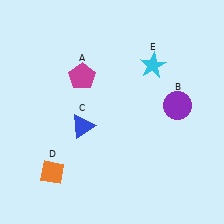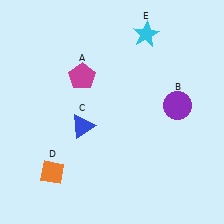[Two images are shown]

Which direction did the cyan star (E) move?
The cyan star (E) moved up.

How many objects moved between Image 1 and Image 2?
1 object moved between the two images.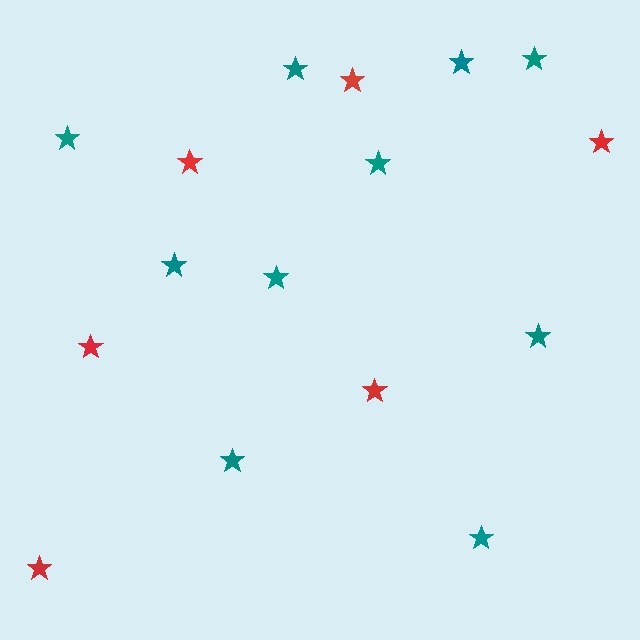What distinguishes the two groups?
There are 2 groups: one group of red stars (6) and one group of teal stars (10).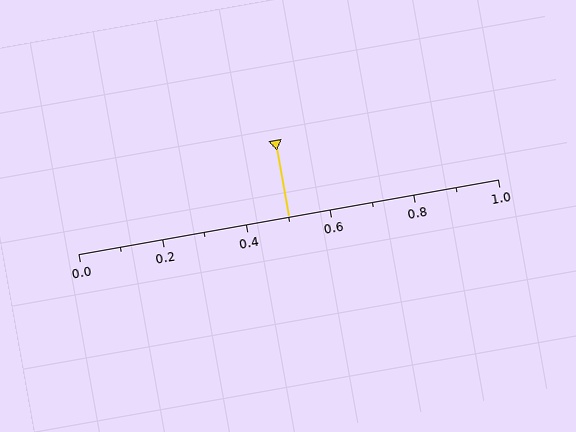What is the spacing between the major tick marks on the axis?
The major ticks are spaced 0.2 apart.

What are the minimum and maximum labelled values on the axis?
The axis runs from 0.0 to 1.0.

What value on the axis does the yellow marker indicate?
The marker indicates approximately 0.5.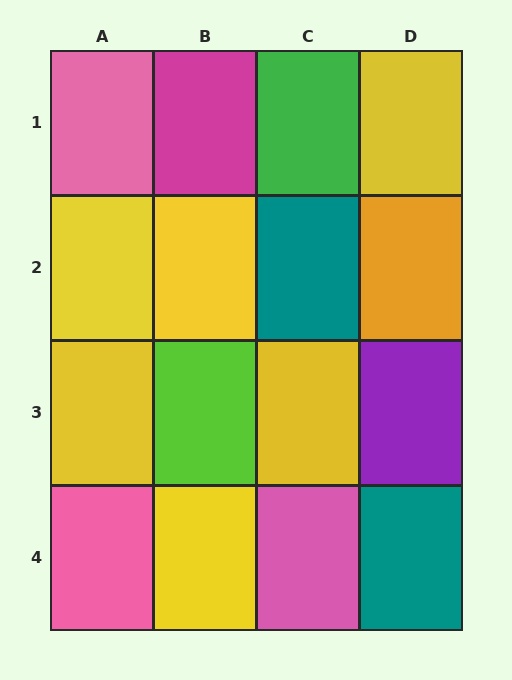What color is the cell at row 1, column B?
Magenta.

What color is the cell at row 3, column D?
Purple.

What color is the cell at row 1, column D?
Yellow.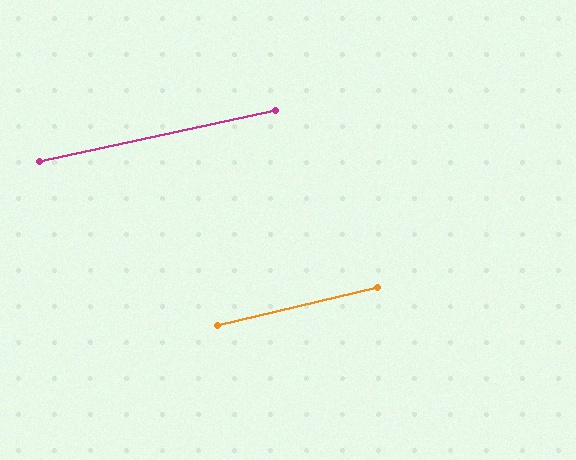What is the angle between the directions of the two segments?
Approximately 2 degrees.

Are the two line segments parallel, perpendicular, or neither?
Parallel — their directions differ by only 1.6°.